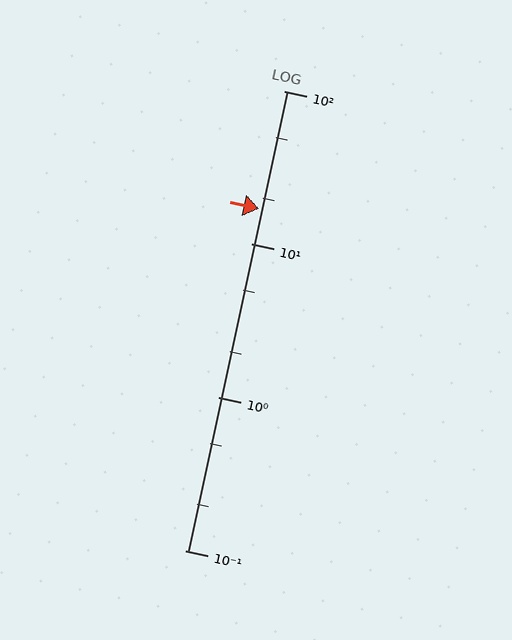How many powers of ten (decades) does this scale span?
The scale spans 3 decades, from 0.1 to 100.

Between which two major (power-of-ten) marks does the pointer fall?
The pointer is between 10 and 100.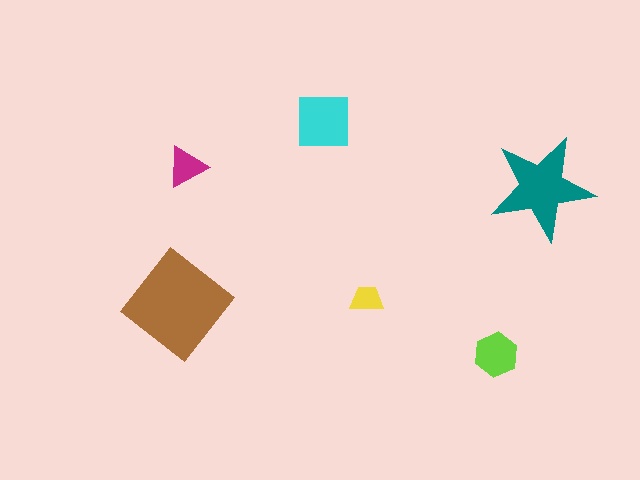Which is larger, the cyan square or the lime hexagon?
The cyan square.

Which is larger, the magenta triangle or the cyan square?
The cyan square.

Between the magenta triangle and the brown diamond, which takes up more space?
The brown diamond.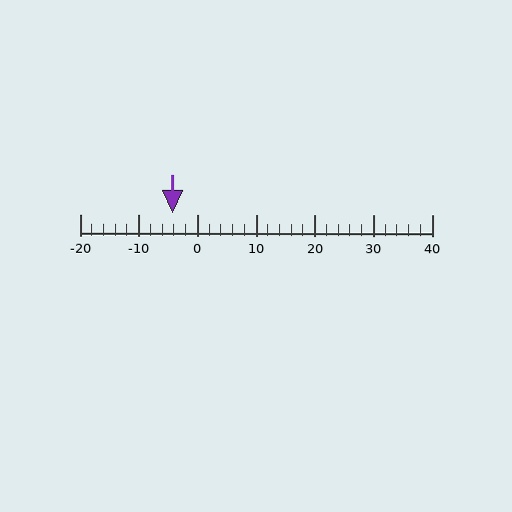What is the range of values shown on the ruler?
The ruler shows values from -20 to 40.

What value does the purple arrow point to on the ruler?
The purple arrow points to approximately -4.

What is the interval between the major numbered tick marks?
The major tick marks are spaced 10 units apart.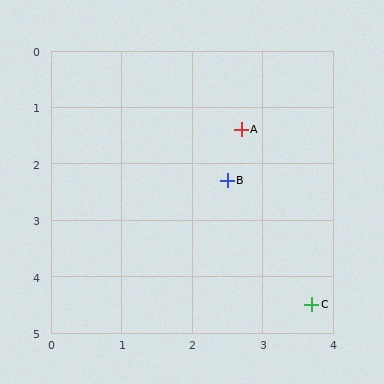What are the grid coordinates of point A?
Point A is at approximately (2.7, 1.4).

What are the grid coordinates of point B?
Point B is at approximately (2.5, 2.3).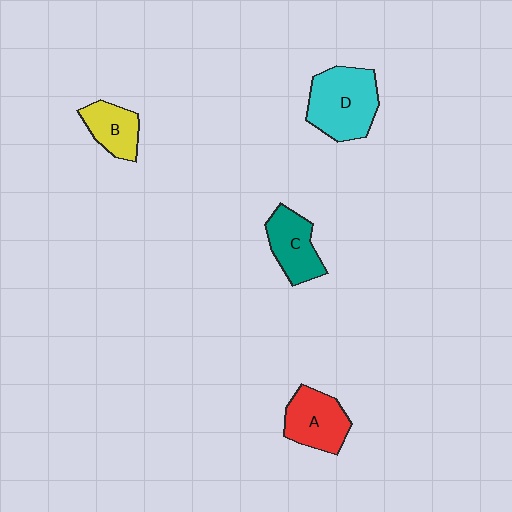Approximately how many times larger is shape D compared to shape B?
Approximately 1.8 times.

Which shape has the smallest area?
Shape B (yellow).